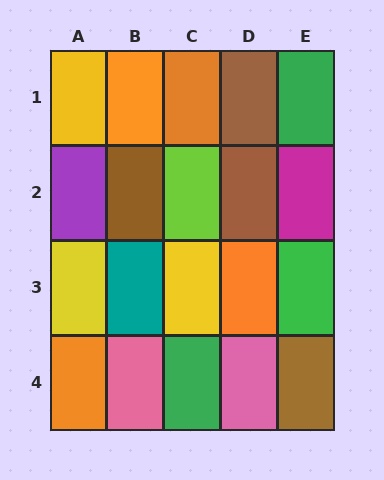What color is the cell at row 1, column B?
Orange.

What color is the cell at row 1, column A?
Yellow.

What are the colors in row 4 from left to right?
Orange, pink, green, pink, brown.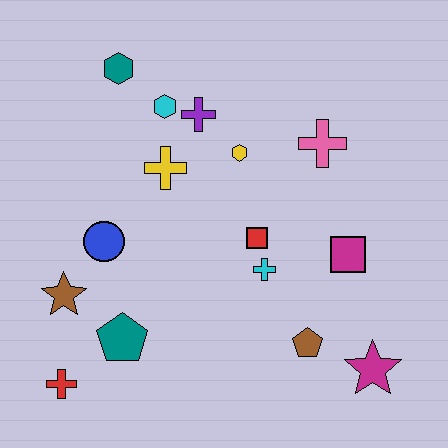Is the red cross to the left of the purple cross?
Yes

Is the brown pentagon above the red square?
No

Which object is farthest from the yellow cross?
The magenta star is farthest from the yellow cross.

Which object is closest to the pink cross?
The yellow hexagon is closest to the pink cross.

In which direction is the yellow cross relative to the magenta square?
The yellow cross is to the left of the magenta square.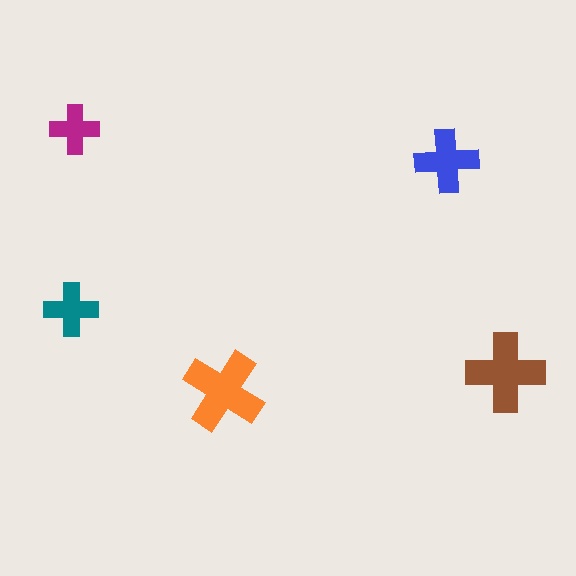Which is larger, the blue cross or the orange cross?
The orange one.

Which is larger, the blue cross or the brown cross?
The brown one.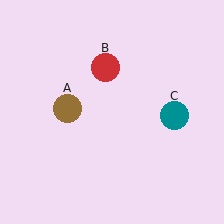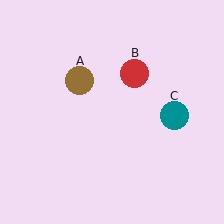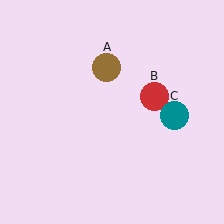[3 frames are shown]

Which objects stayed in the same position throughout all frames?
Teal circle (object C) remained stationary.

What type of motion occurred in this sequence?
The brown circle (object A), red circle (object B) rotated clockwise around the center of the scene.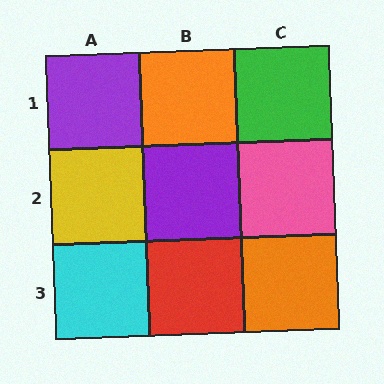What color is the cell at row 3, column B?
Red.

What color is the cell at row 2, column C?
Pink.